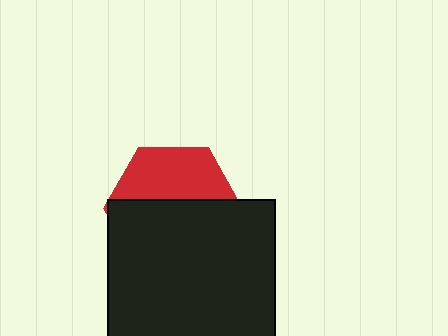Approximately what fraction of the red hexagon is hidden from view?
Roughly 59% of the red hexagon is hidden behind the black rectangle.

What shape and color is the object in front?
The object in front is a black rectangle.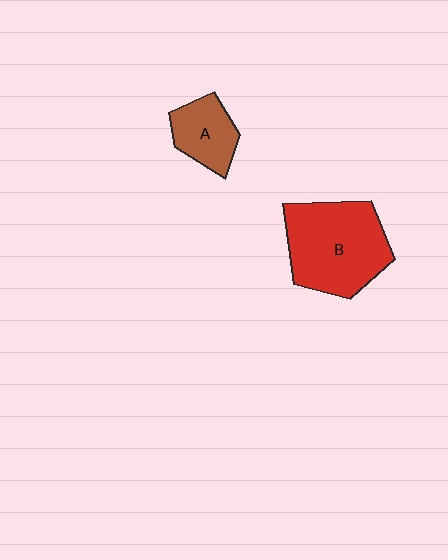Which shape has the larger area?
Shape B (red).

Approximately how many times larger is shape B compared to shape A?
Approximately 2.2 times.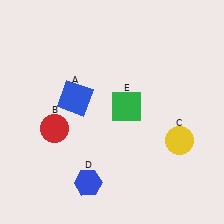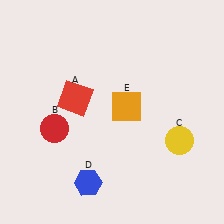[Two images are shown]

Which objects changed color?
A changed from blue to red. E changed from green to orange.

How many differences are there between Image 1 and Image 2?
There are 2 differences between the two images.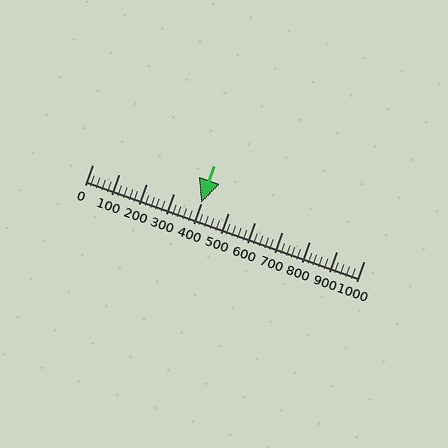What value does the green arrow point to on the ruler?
The green arrow points to approximately 400.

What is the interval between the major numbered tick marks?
The major tick marks are spaced 100 units apart.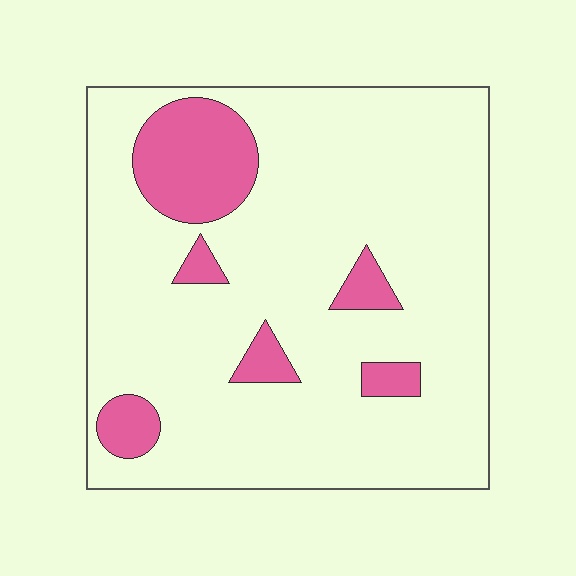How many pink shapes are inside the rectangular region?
6.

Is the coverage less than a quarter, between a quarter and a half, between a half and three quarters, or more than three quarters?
Less than a quarter.